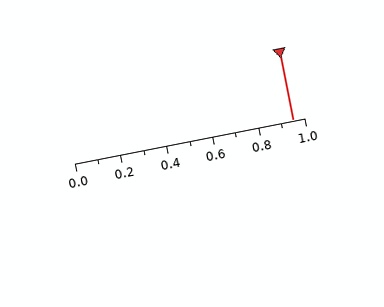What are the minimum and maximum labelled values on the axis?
The axis runs from 0.0 to 1.0.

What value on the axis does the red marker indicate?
The marker indicates approximately 0.95.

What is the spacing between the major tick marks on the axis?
The major ticks are spaced 0.2 apart.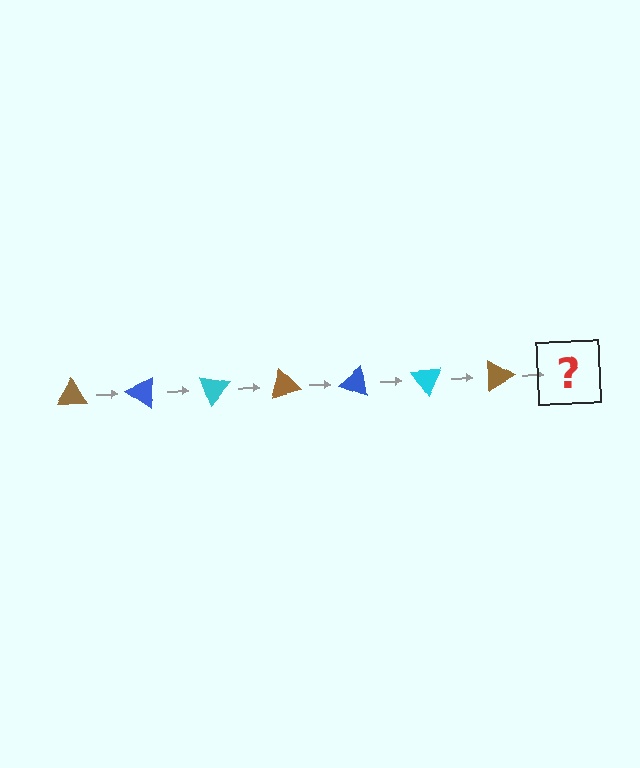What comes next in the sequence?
The next element should be a blue triangle, rotated 245 degrees from the start.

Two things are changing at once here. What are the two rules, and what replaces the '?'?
The two rules are that it rotates 35 degrees each step and the color cycles through brown, blue, and cyan. The '?' should be a blue triangle, rotated 245 degrees from the start.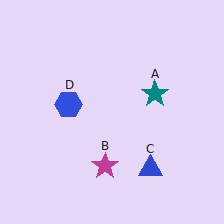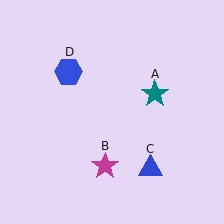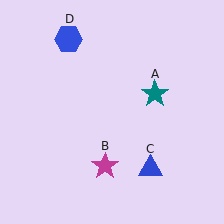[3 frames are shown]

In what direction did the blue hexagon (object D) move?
The blue hexagon (object D) moved up.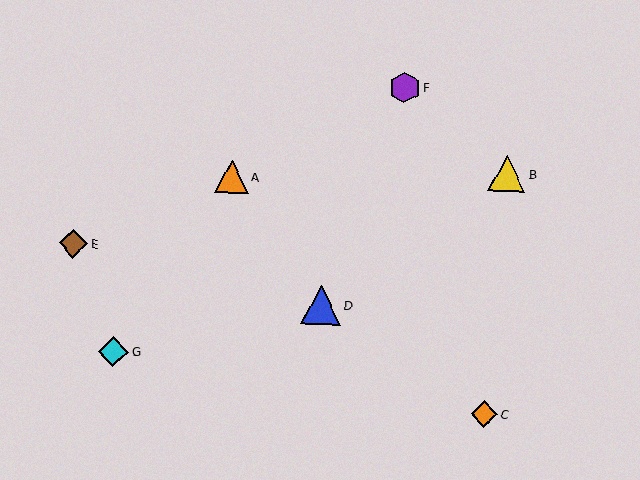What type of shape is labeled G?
Shape G is a cyan diamond.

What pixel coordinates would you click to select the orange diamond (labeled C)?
Click at (484, 414) to select the orange diamond C.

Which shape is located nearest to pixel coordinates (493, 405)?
The orange diamond (labeled C) at (484, 414) is nearest to that location.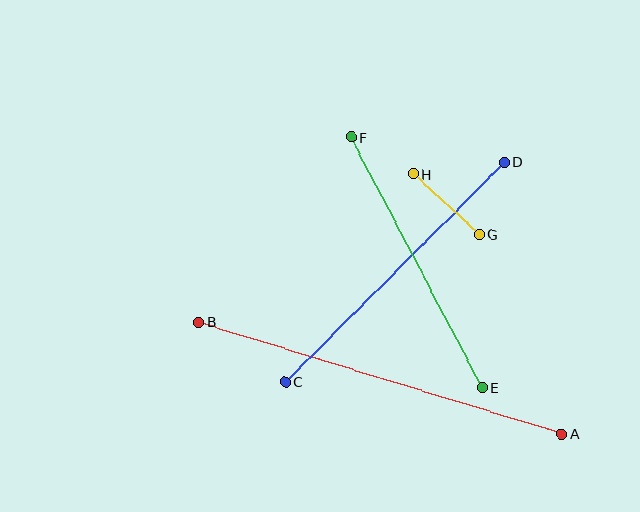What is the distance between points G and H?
The distance is approximately 90 pixels.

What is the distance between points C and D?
The distance is approximately 310 pixels.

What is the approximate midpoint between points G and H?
The midpoint is at approximately (446, 204) pixels.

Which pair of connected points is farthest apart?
Points A and B are farthest apart.